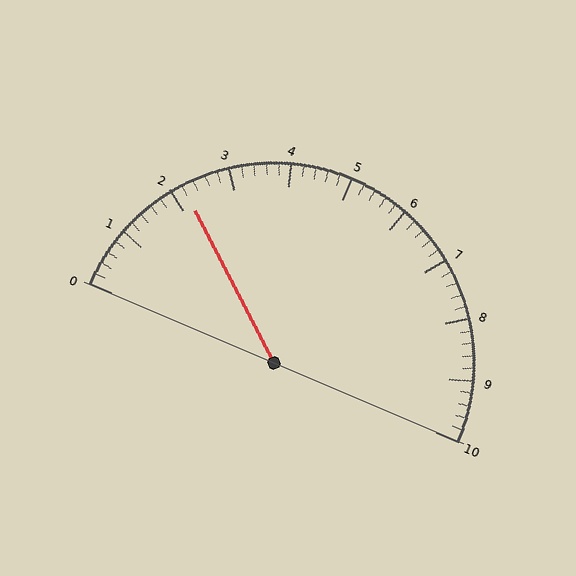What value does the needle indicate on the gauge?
The needle indicates approximately 2.2.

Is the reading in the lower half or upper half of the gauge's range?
The reading is in the lower half of the range (0 to 10).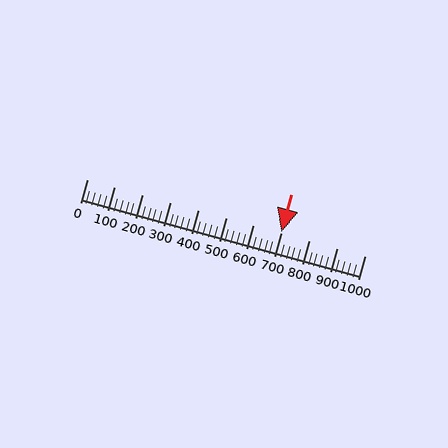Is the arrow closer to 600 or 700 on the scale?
The arrow is closer to 700.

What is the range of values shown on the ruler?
The ruler shows values from 0 to 1000.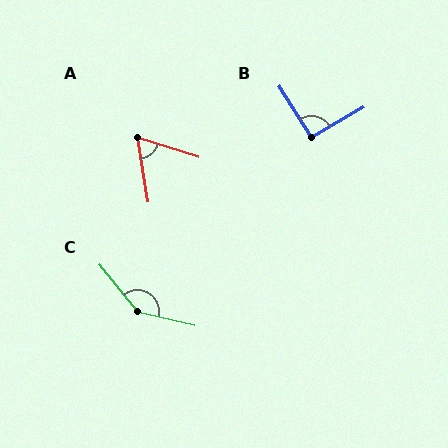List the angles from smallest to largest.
A (63°), B (92°), C (142°).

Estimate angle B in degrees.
Approximately 92 degrees.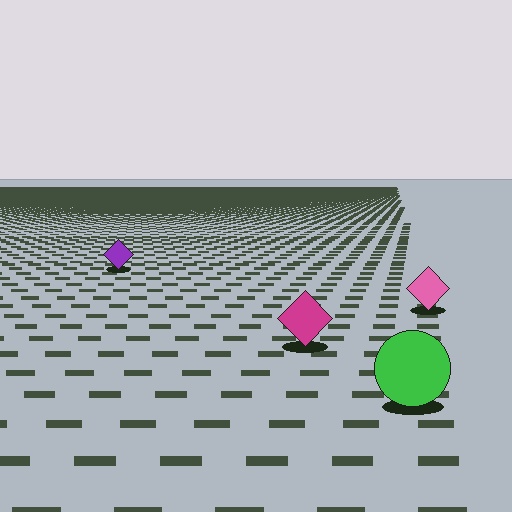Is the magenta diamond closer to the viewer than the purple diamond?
Yes. The magenta diamond is closer — you can tell from the texture gradient: the ground texture is coarser near it.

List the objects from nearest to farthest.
From nearest to farthest: the green circle, the magenta diamond, the pink diamond, the purple diamond.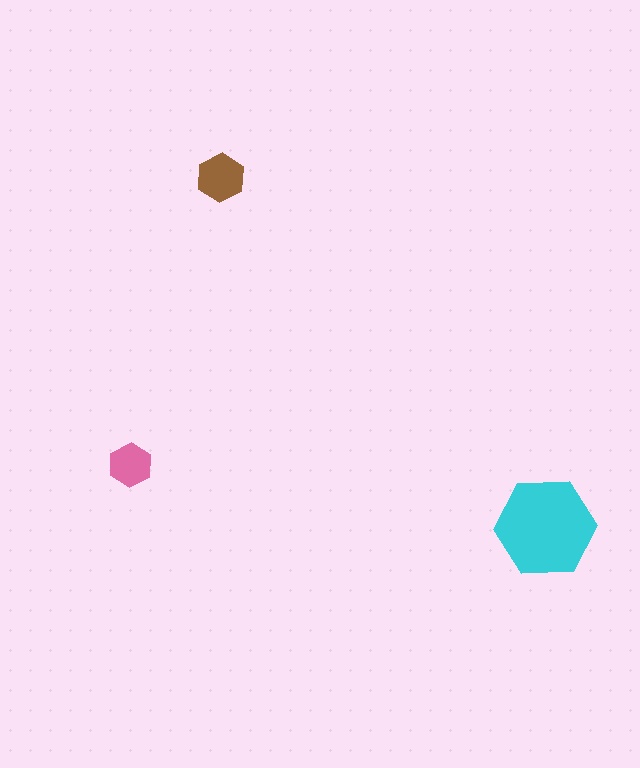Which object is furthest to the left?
The pink hexagon is leftmost.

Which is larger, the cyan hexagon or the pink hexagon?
The cyan one.